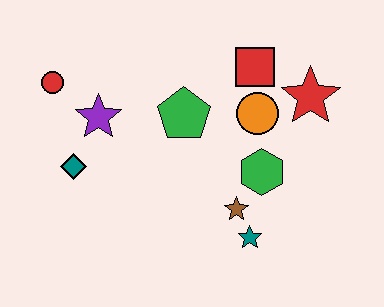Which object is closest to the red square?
The orange circle is closest to the red square.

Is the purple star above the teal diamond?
Yes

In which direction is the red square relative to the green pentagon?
The red square is to the right of the green pentagon.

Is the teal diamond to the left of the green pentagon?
Yes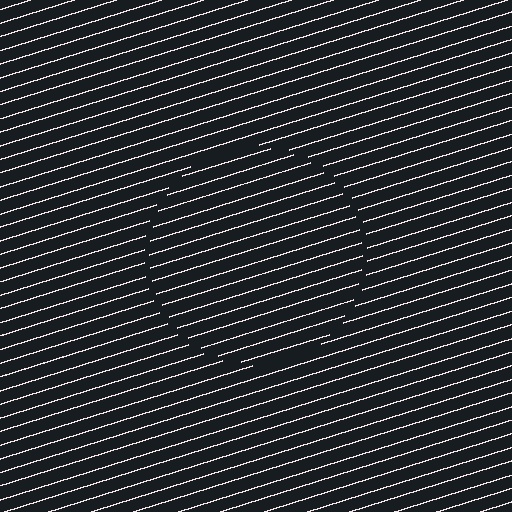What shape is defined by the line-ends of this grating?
An illusory circle. The interior of the shape contains the same grating, shifted by half a period — the contour is defined by the phase discontinuity where line-ends from the inner and outer gratings abut.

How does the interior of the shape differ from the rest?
The interior of the shape contains the same grating, shifted by half a period — the contour is defined by the phase discontinuity where line-ends from the inner and outer gratings abut.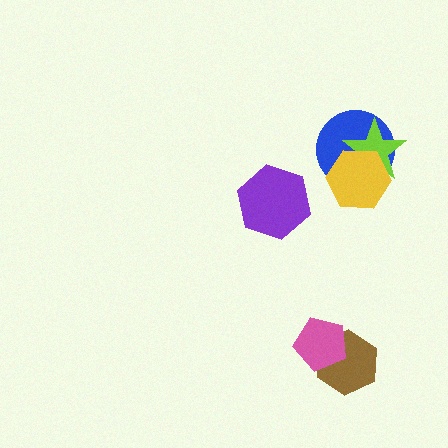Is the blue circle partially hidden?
Yes, it is partially covered by another shape.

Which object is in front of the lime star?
The yellow hexagon is in front of the lime star.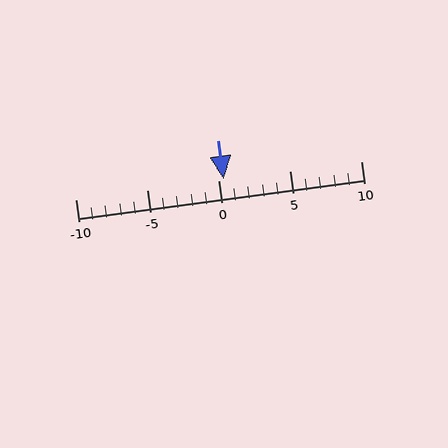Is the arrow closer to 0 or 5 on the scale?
The arrow is closer to 0.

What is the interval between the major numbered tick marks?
The major tick marks are spaced 5 units apart.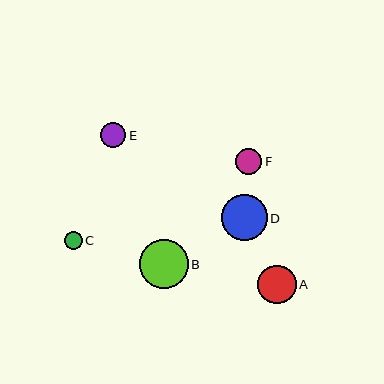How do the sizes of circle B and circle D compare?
Circle B and circle D are approximately the same size.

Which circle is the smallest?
Circle C is the smallest with a size of approximately 18 pixels.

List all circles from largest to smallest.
From largest to smallest: B, D, A, F, E, C.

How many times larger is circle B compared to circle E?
Circle B is approximately 1.9 times the size of circle E.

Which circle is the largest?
Circle B is the largest with a size of approximately 48 pixels.